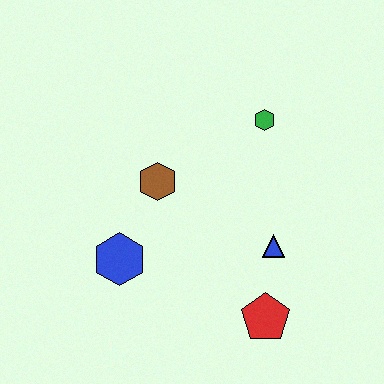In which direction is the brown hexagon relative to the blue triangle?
The brown hexagon is to the left of the blue triangle.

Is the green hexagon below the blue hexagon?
No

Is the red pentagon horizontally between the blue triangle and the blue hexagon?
Yes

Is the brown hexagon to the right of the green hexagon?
No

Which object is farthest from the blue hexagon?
The green hexagon is farthest from the blue hexagon.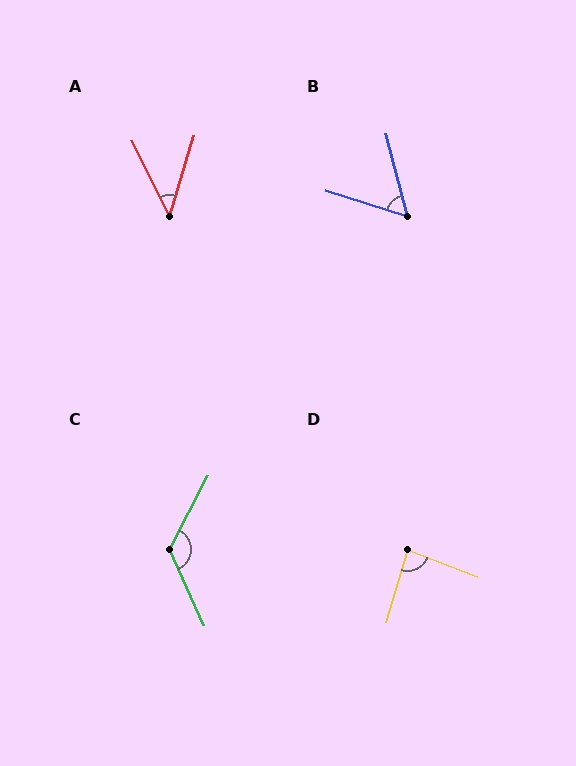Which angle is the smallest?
A, at approximately 43 degrees.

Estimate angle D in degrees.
Approximately 85 degrees.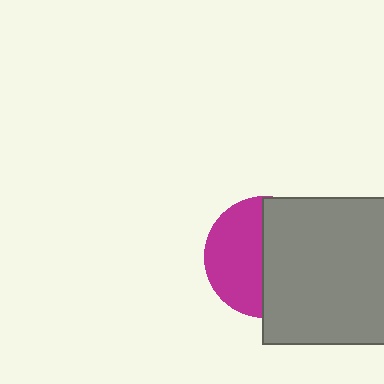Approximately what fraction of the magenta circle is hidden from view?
Roughly 53% of the magenta circle is hidden behind the gray square.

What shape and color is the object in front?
The object in front is a gray square.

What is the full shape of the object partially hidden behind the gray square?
The partially hidden object is a magenta circle.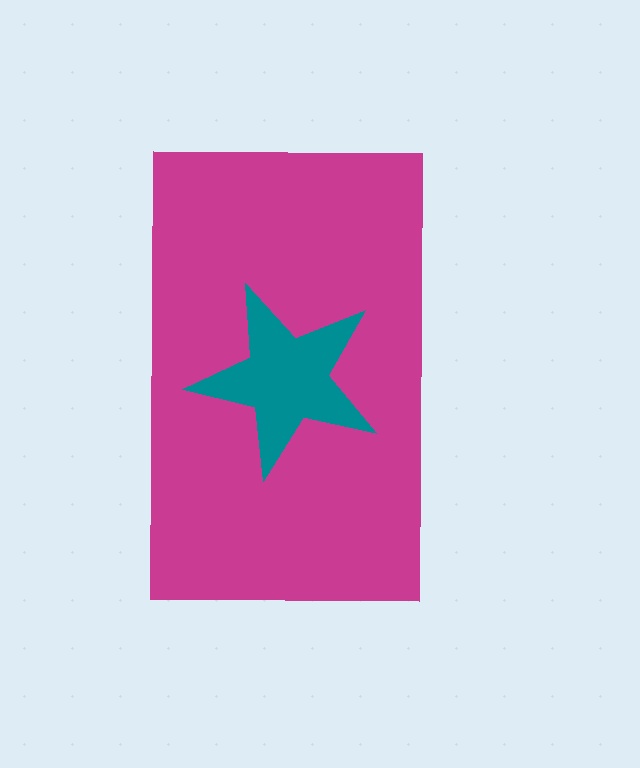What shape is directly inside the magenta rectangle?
The teal star.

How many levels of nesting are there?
2.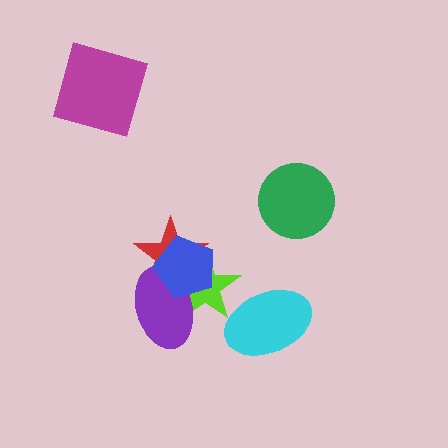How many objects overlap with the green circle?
0 objects overlap with the green circle.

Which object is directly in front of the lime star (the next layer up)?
The red star is directly in front of the lime star.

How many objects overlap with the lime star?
4 objects overlap with the lime star.